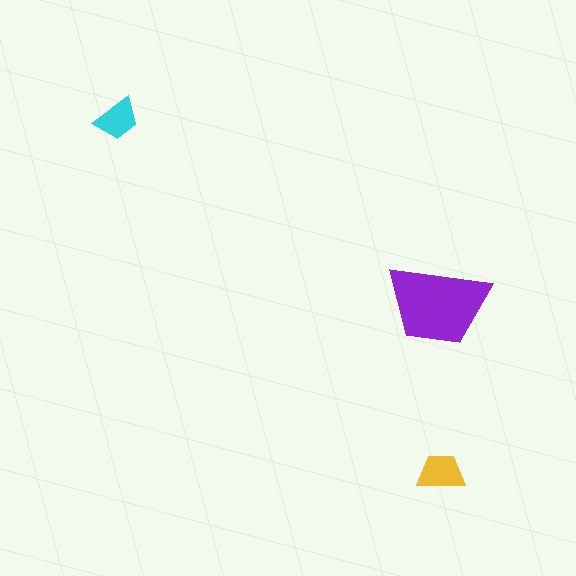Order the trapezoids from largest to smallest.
the purple one, the yellow one, the cyan one.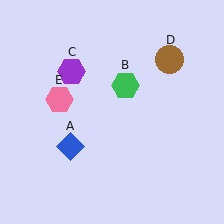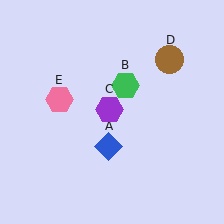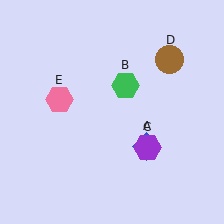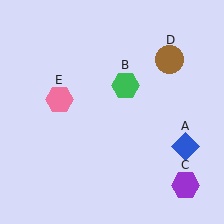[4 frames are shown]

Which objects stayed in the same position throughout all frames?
Green hexagon (object B) and brown circle (object D) and pink hexagon (object E) remained stationary.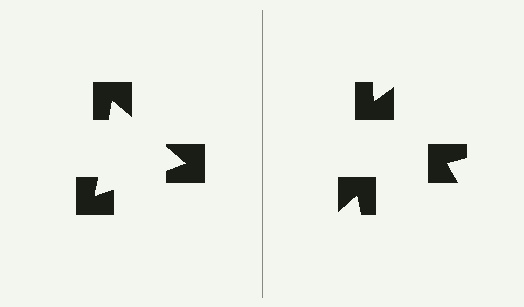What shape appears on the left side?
An illusory triangle.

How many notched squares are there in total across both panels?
6 — 3 on each side.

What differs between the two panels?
The notched squares are positioned identically on both sides; only the wedge orientations differ. On the left they align to a triangle; on the right they are misaligned.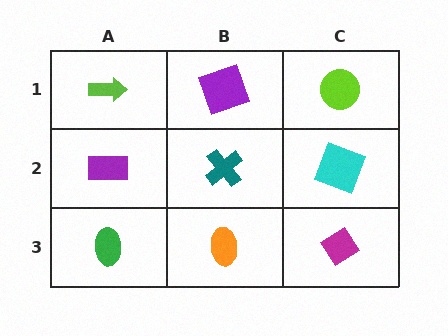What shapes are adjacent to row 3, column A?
A purple rectangle (row 2, column A), an orange ellipse (row 3, column B).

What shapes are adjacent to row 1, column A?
A purple rectangle (row 2, column A), a purple square (row 1, column B).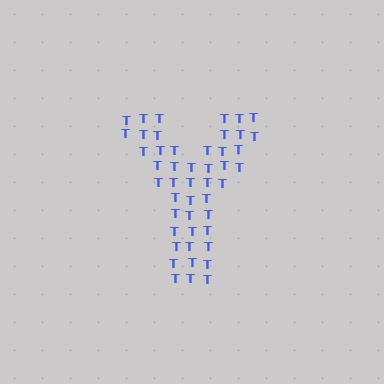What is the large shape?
The large shape is the letter Y.